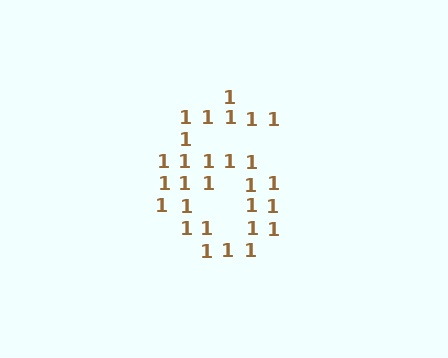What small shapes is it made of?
It is made of small digit 1's.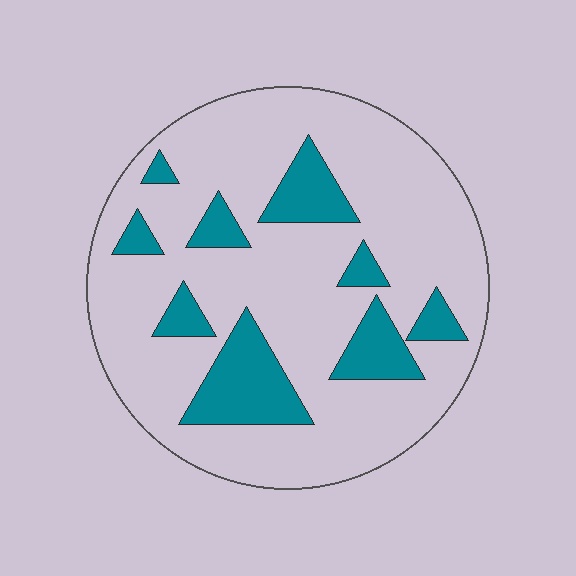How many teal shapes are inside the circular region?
9.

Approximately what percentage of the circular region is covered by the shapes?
Approximately 20%.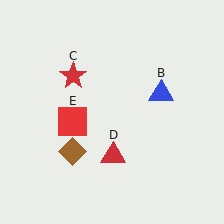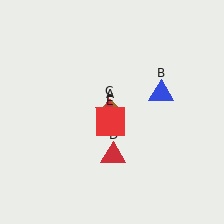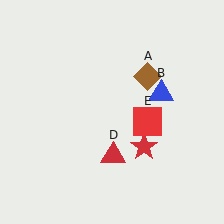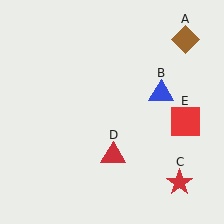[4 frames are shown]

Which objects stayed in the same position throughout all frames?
Blue triangle (object B) and red triangle (object D) remained stationary.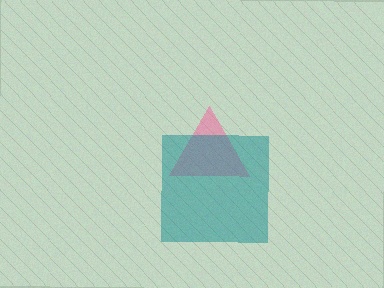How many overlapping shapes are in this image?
There are 2 overlapping shapes in the image.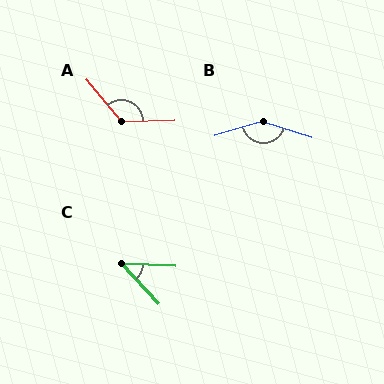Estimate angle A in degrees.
Approximately 128 degrees.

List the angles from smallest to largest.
C (44°), A (128°), B (145°).